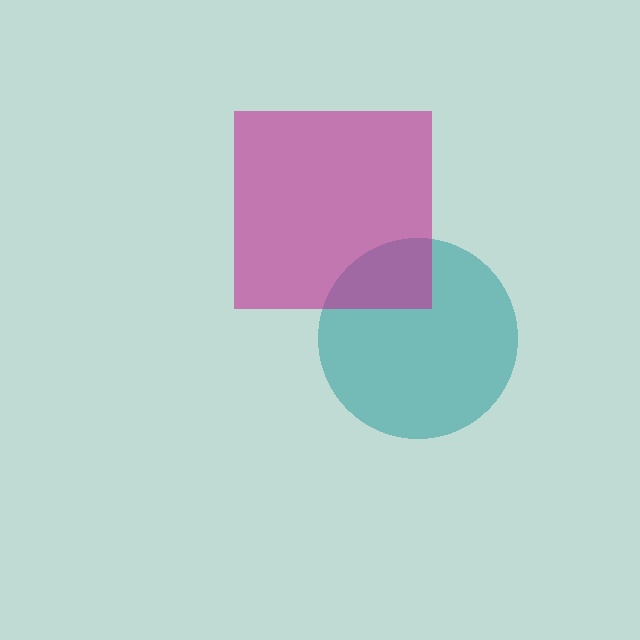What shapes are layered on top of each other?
The layered shapes are: a teal circle, a magenta square.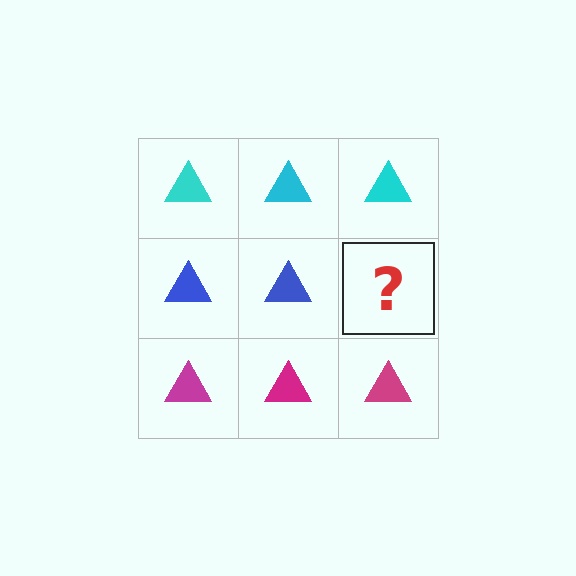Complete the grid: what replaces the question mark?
The question mark should be replaced with a blue triangle.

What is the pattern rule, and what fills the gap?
The rule is that each row has a consistent color. The gap should be filled with a blue triangle.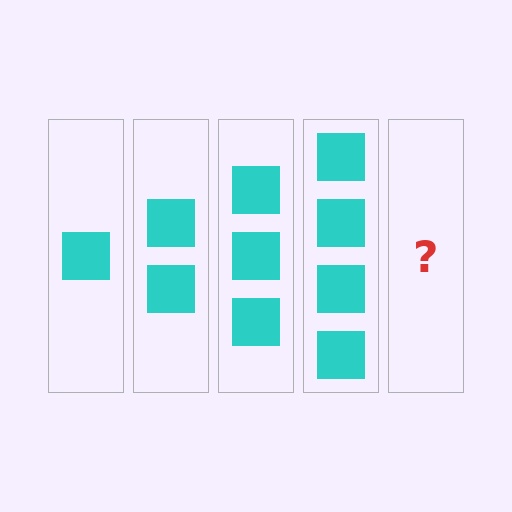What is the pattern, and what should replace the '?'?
The pattern is that each step adds one more square. The '?' should be 5 squares.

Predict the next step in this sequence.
The next step is 5 squares.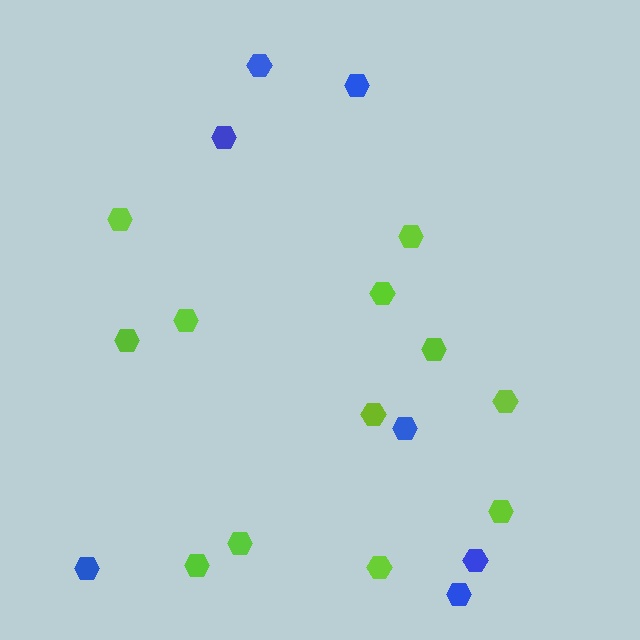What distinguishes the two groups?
There are 2 groups: one group of lime hexagons (12) and one group of blue hexagons (7).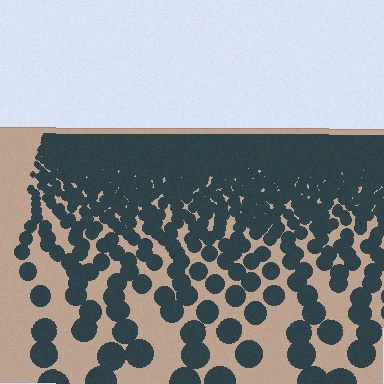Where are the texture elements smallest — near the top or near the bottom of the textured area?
Near the top.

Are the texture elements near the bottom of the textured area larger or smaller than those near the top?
Larger. Near the bottom, elements are closer to the viewer and appear at a bigger on-screen size.